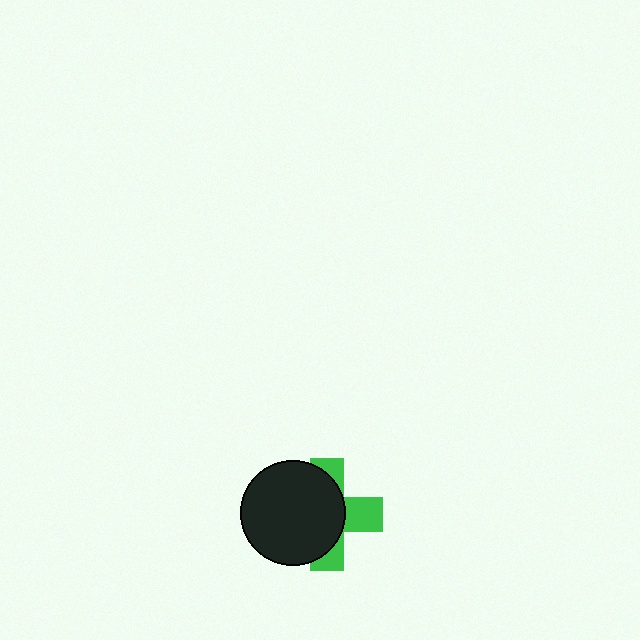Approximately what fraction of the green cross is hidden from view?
Roughly 61% of the green cross is hidden behind the black circle.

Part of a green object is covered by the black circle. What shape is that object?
It is a cross.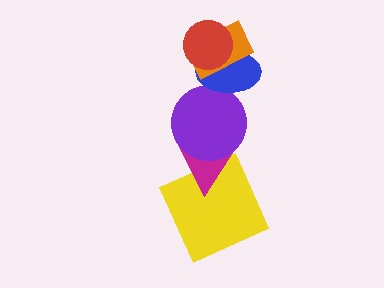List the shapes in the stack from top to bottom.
From top to bottom: the red circle, the orange rectangle, the blue ellipse, the purple circle, the magenta triangle, the yellow square.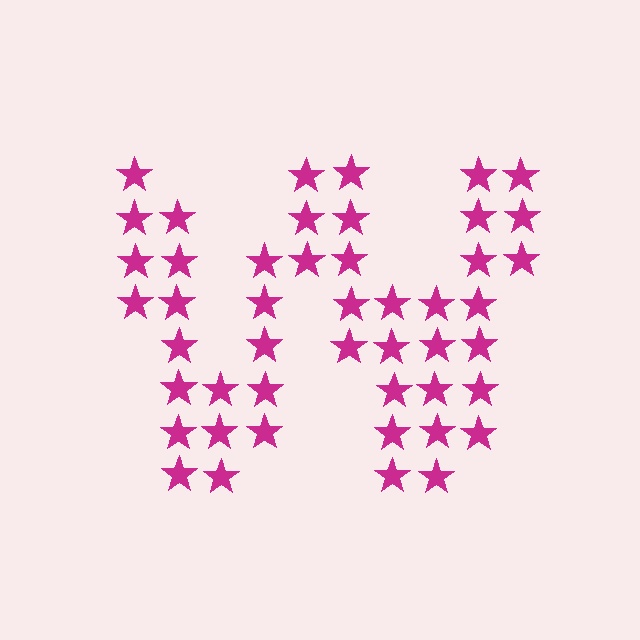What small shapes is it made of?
It is made of small stars.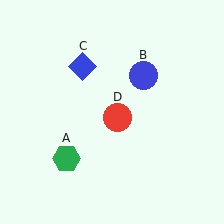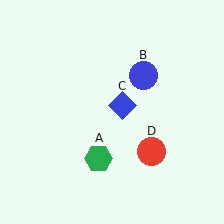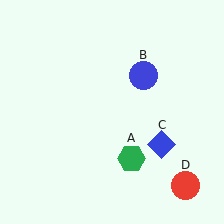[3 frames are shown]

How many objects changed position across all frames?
3 objects changed position: green hexagon (object A), blue diamond (object C), red circle (object D).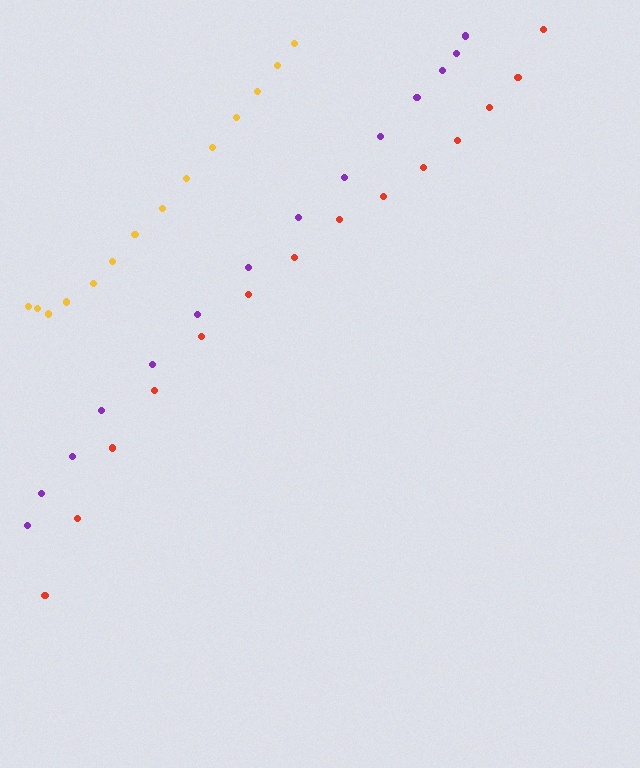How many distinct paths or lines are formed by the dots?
There are 3 distinct paths.